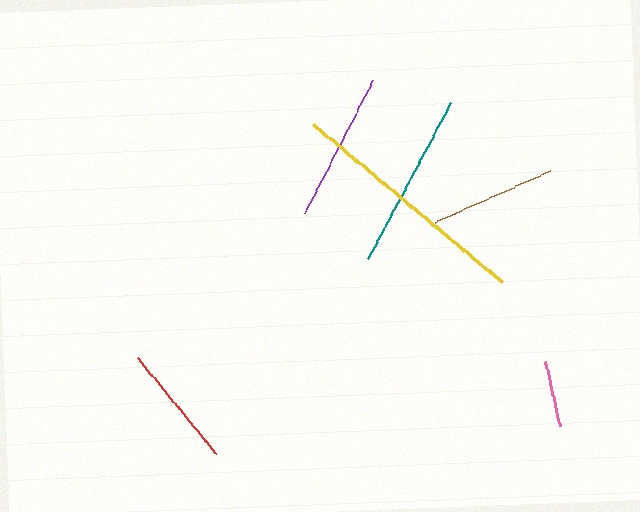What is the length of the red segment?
The red segment is approximately 125 pixels long.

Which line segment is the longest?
The yellow line is the longest at approximately 247 pixels.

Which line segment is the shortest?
The pink line is the shortest at approximately 66 pixels.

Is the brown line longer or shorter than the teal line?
The teal line is longer than the brown line.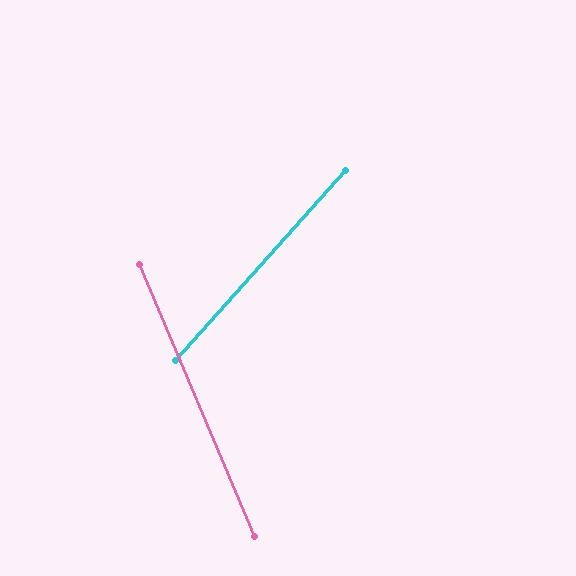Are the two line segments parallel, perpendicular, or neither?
Neither parallel nor perpendicular — they differ by about 65°.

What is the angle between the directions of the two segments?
Approximately 65 degrees.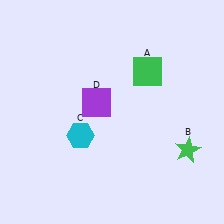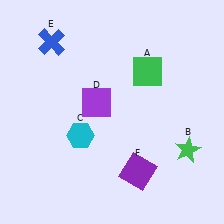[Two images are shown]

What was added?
A blue cross (E), a purple square (F) were added in Image 2.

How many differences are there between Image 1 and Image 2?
There are 2 differences between the two images.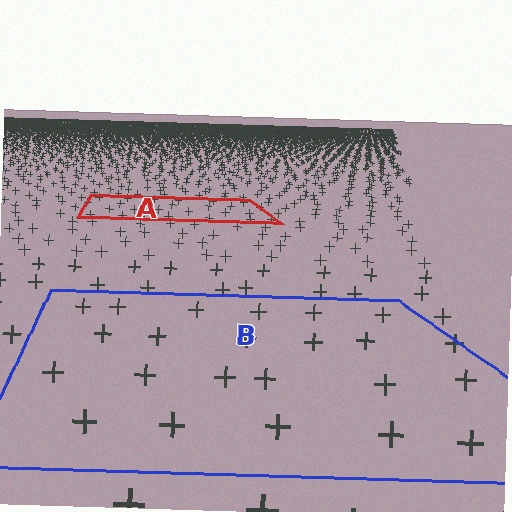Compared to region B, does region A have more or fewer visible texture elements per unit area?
Region A has more texture elements per unit area — they are packed more densely because it is farther away.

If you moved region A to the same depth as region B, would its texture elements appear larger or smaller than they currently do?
They would appear larger. At a closer depth, the same texture elements are projected at a bigger on-screen size.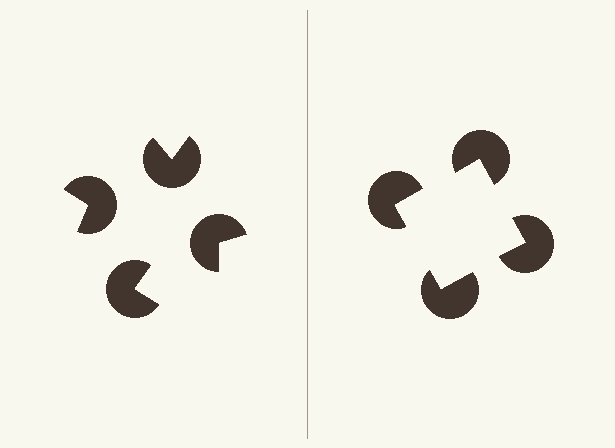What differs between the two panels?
The pac-man discs are positioned identically on both sides; only the wedge orientations differ. On the right they align to a square; on the left they are misaligned.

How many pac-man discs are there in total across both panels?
8 — 4 on each side.